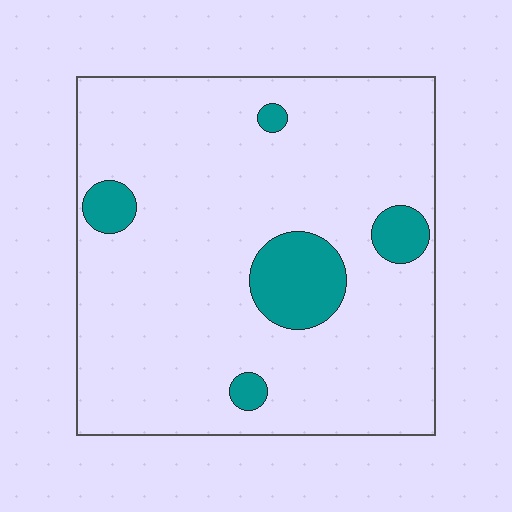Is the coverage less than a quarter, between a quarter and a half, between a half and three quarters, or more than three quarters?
Less than a quarter.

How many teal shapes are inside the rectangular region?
5.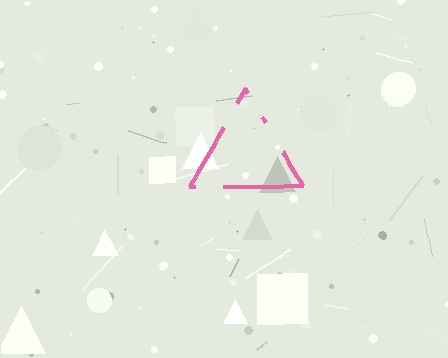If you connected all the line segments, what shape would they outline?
They would outline a triangle.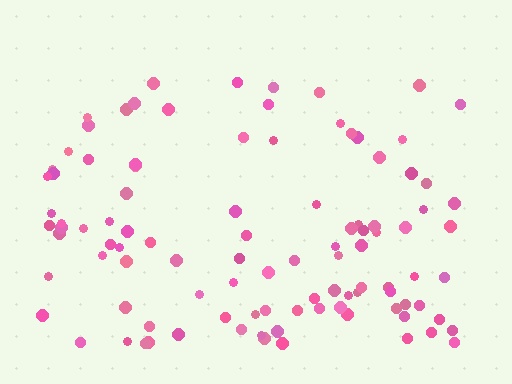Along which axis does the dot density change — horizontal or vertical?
Vertical.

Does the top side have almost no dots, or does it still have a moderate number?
Still a moderate number, just noticeably fewer than the bottom.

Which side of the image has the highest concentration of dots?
The bottom.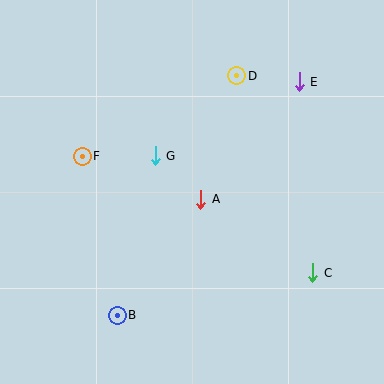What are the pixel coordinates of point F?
Point F is at (82, 156).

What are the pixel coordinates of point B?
Point B is at (117, 315).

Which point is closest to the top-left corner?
Point F is closest to the top-left corner.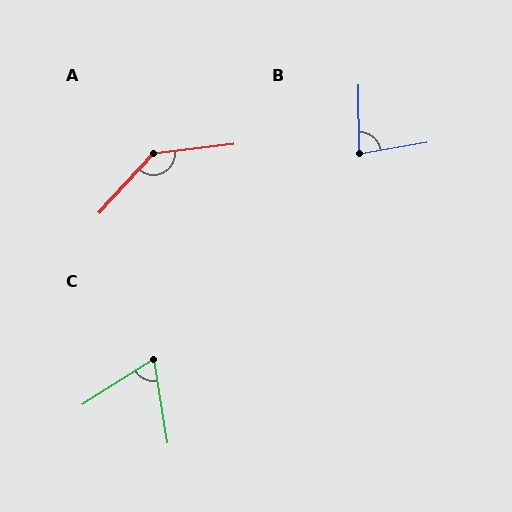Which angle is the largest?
A, at approximately 139 degrees.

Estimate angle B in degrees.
Approximately 81 degrees.